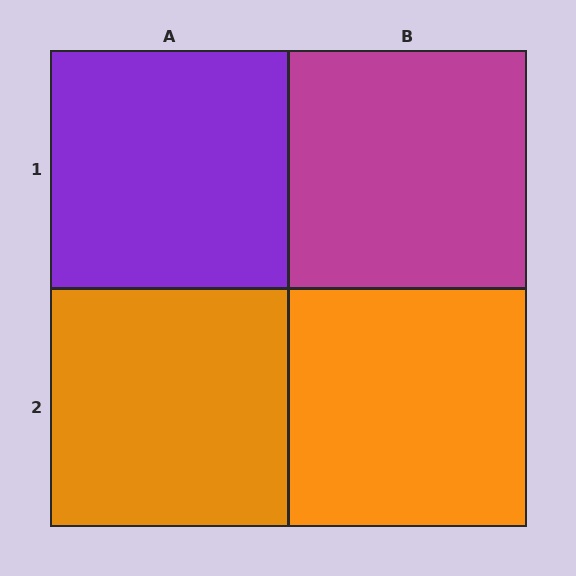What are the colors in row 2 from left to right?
Orange, orange.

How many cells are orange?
2 cells are orange.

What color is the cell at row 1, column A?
Purple.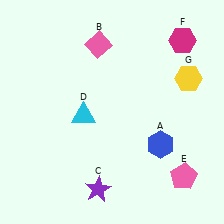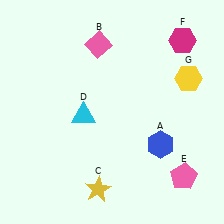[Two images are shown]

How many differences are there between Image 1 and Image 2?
There is 1 difference between the two images.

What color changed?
The star (C) changed from purple in Image 1 to yellow in Image 2.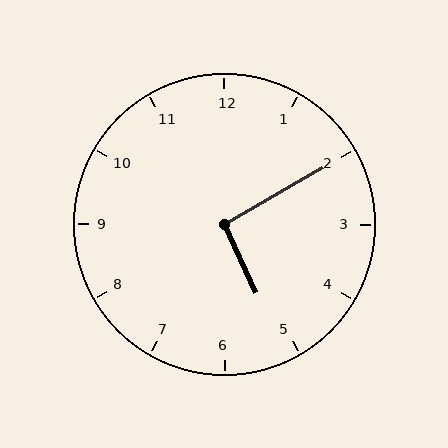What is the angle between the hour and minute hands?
Approximately 95 degrees.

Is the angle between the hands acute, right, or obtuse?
It is right.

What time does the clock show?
5:10.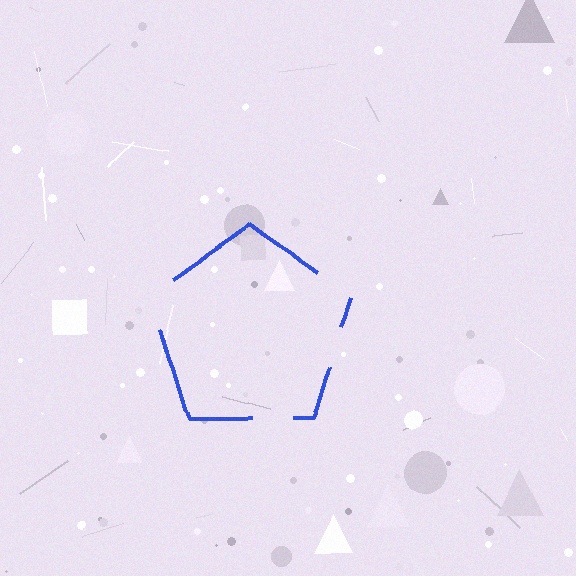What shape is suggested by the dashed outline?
The dashed outline suggests a pentagon.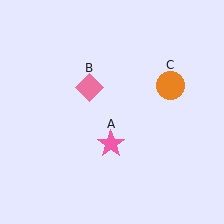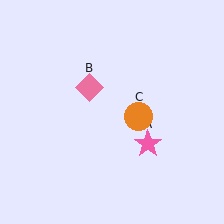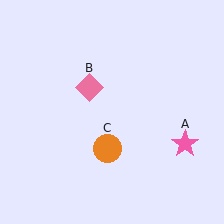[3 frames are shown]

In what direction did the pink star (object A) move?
The pink star (object A) moved right.